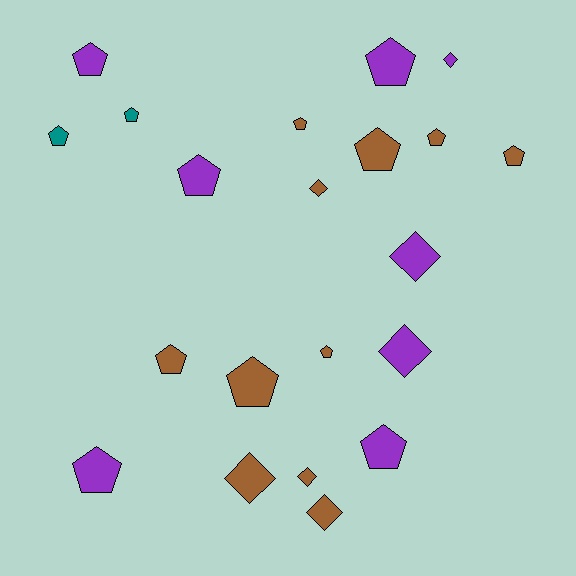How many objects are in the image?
There are 21 objects.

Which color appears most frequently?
Brown, with 11 objects.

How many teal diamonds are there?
There are no teal diamonds.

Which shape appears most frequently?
Pentagon, with 14 objects.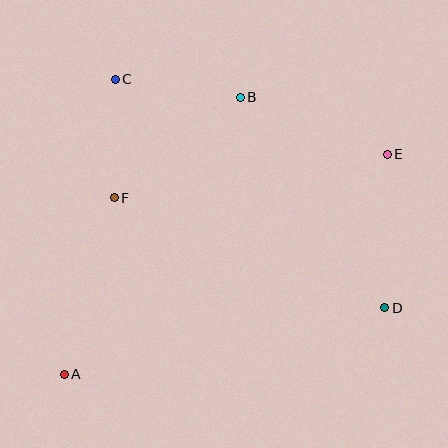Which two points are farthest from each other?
Points A and E are farthest from each other.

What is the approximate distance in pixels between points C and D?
The distance between C and D is approximately 353 pixels.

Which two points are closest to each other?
Points C and F are closest to each other.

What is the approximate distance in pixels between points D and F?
The distance between D and F is approximately 292 pixels.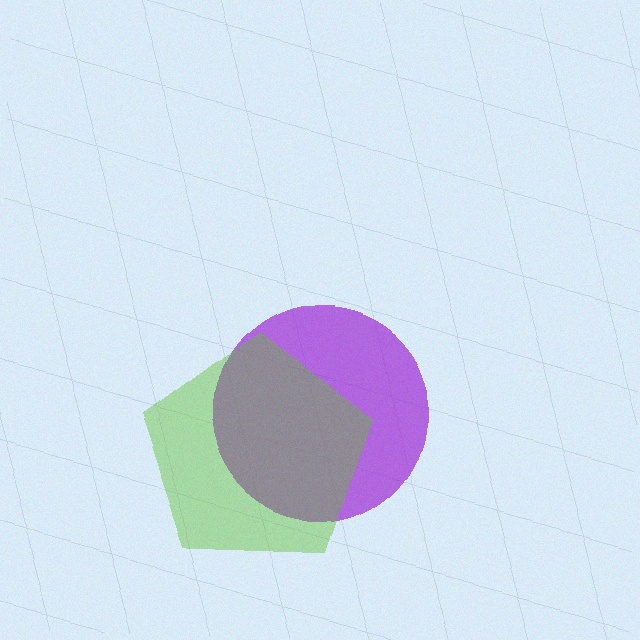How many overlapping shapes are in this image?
There are 2 overlapping shapes in the image.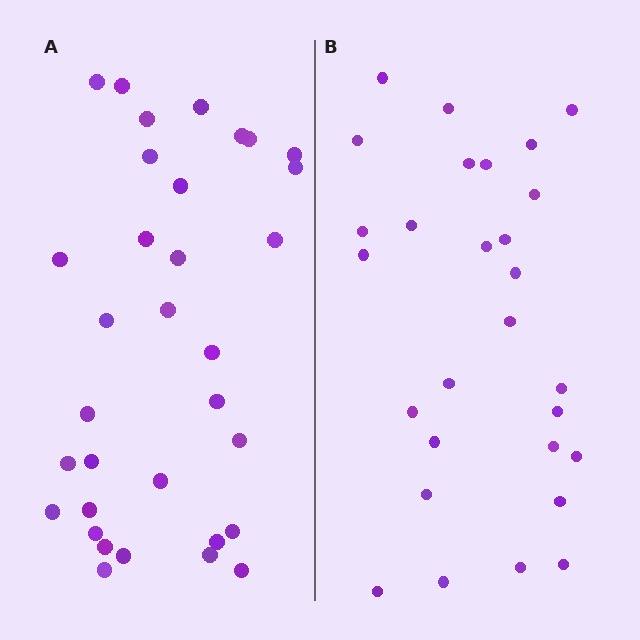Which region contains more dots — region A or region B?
Region A (the left region) has more dots.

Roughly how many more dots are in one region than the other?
Region A has about 5 more dots than region B.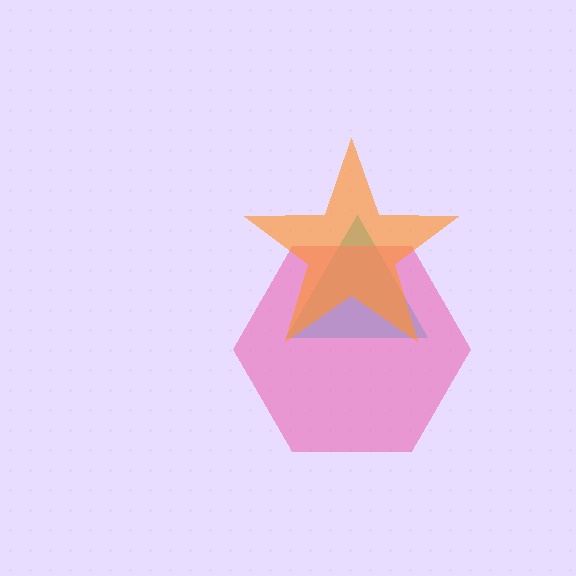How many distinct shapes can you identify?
There are 3 distinct shapes: a cyan triangle, a pink hexagon, an orange star.